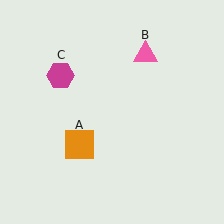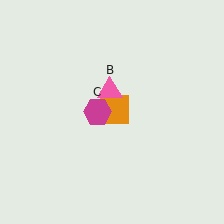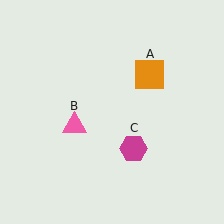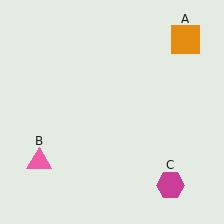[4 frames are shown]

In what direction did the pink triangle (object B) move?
The pink triangle (object B) moved down and to the left.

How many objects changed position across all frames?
3 objects changed position: orange square (object A), pink triangle (object B), magenta hexagon (object C).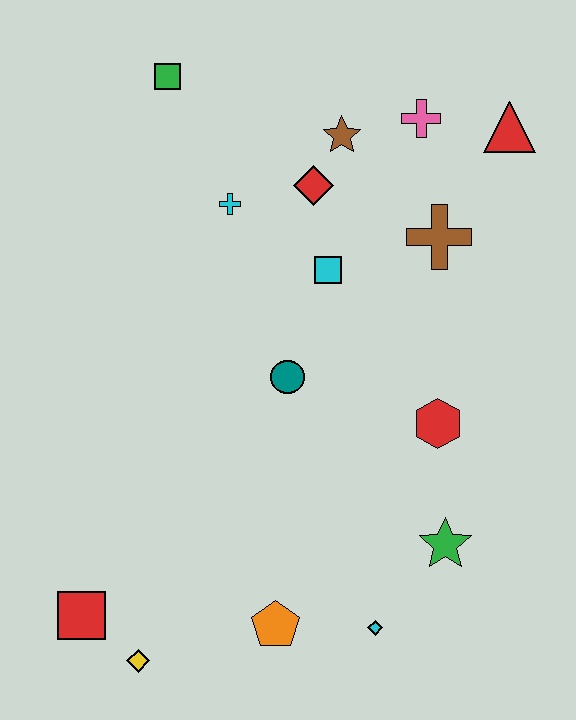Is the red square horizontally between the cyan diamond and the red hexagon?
No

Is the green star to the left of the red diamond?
No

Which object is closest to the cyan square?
The red diamond is closest to the cyan square.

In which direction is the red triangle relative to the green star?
The red triangle is above the green star.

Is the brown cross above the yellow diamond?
Yes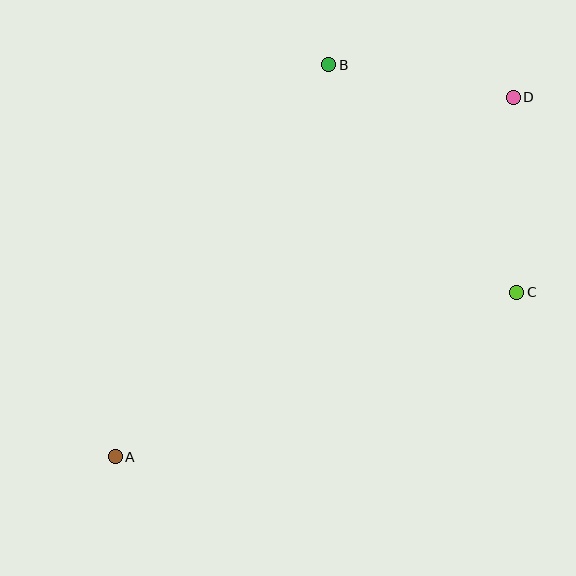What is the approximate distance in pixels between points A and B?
The distance between A and B is approximately 446 pixels.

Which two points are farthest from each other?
Points A and D are farthest from each other.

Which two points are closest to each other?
Points B and D are closest to each other.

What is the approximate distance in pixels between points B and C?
The distance between B and C is approximately 295 pixels.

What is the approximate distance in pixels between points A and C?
The distance between A and C is approximately 434 pixels.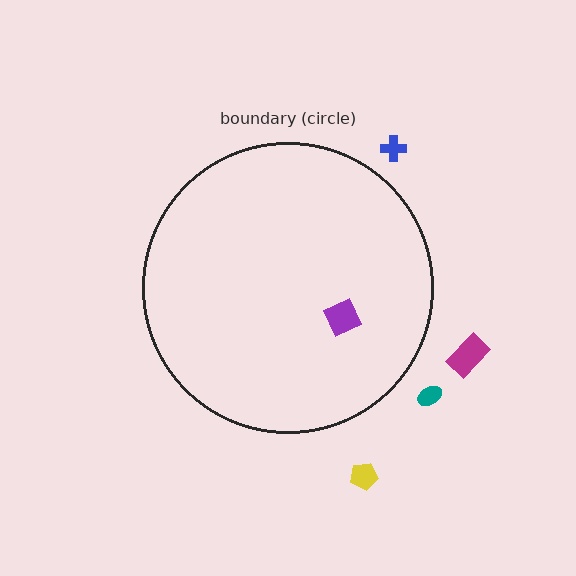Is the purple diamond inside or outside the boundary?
Inside.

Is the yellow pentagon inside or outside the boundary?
Outside.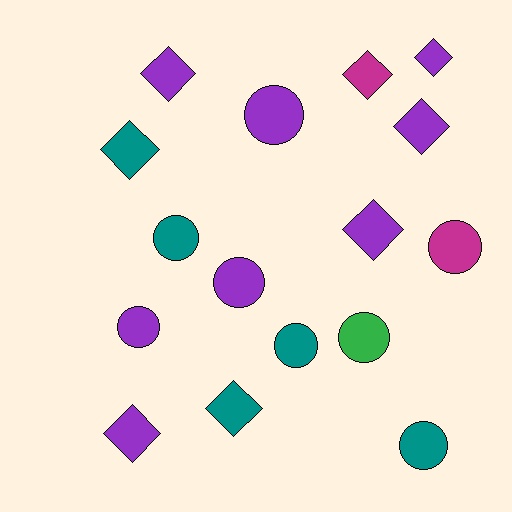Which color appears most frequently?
Purple, with 8 objects.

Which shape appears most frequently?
Circle, with 8 objects.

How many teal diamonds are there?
There are 2 teal diamonds.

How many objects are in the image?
There are 16 objects.